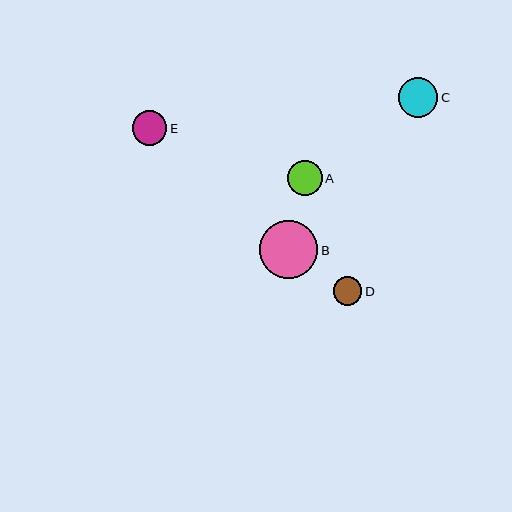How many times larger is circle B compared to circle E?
Circle B is approximately 1.7 times the size of circle E.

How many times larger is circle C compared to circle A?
Circle C is approximately 1.1 times the size of circle A.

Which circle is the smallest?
Circle D is the smallest with a size of approximately 28 pixels.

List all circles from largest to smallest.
From largest to smallest: B, C, E, A, D.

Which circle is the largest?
Circle B is the largest with a size of approximately 58 pixels.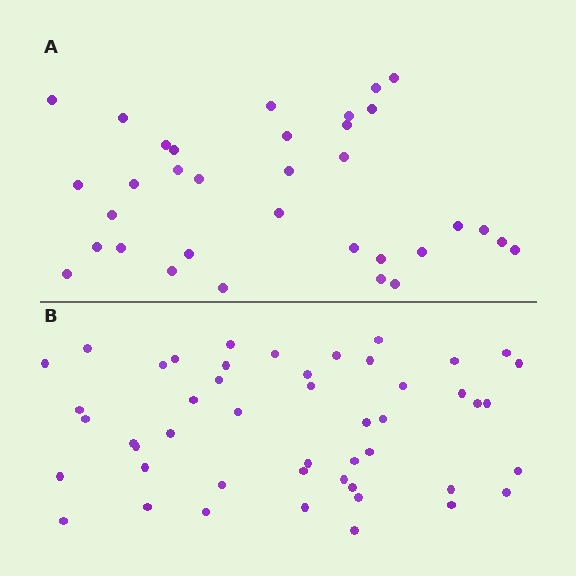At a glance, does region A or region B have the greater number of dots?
Region B (the bottom region) has more dots.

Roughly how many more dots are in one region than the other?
Region B has approximately 15 more dots than region A.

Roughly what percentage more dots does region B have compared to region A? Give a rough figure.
About 40% more.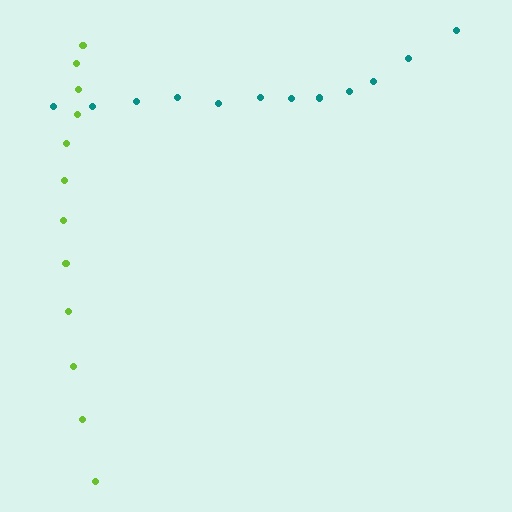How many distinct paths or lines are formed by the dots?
There are 2 distinct paths.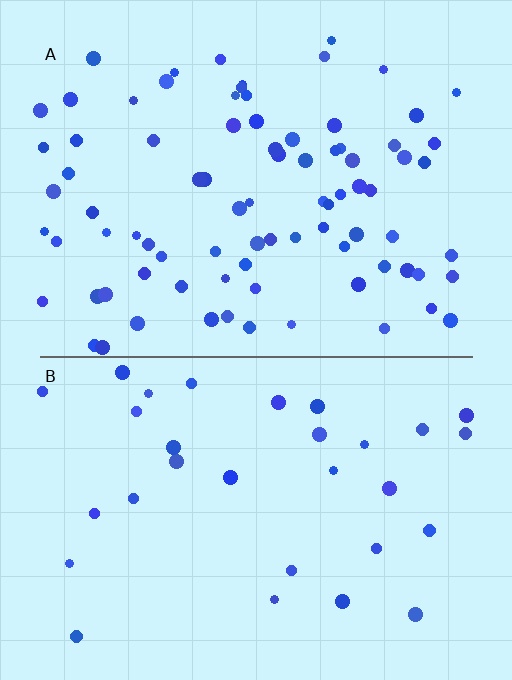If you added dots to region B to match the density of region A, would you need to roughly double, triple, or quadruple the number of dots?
Approximately triple.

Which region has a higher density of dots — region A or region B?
A (the top).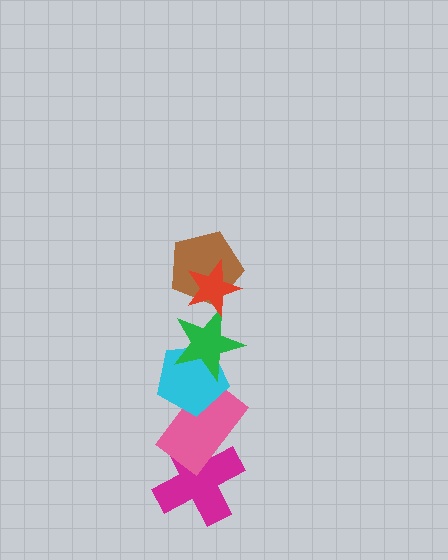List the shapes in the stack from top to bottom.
From top to bottom: the red star, the brown pentagon, the green star, the cyan pentagon, the pink rectangle, the magenta cross.